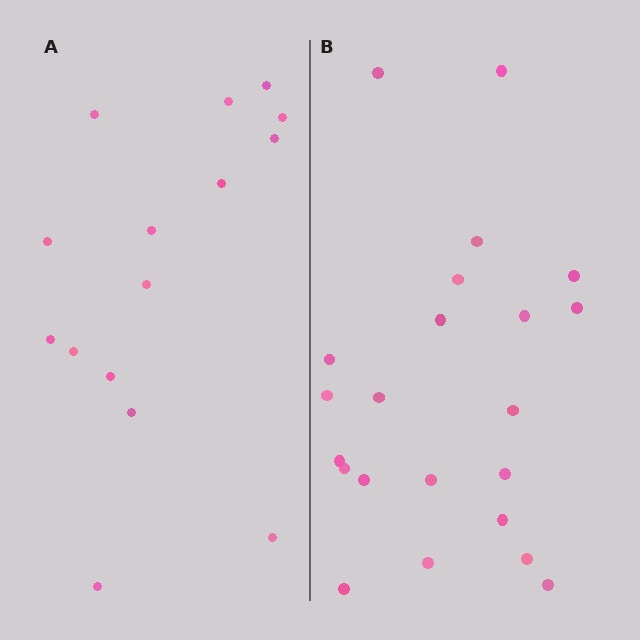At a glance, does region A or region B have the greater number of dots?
Region B (the right region) has more dots.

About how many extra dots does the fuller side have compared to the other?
Region B has roughly 8 or so more dots than region A.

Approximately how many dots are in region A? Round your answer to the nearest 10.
About 20 dots. (The exact count is 15, which rounds to 20.)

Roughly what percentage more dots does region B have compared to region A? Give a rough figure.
About 45% more.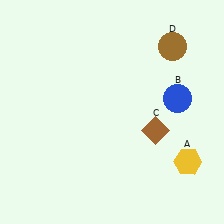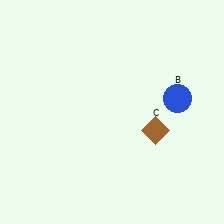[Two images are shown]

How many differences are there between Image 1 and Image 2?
There are 2 differences between the two images.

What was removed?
The yellow hexagon (A), the brown circle (D) were removed in Image 2.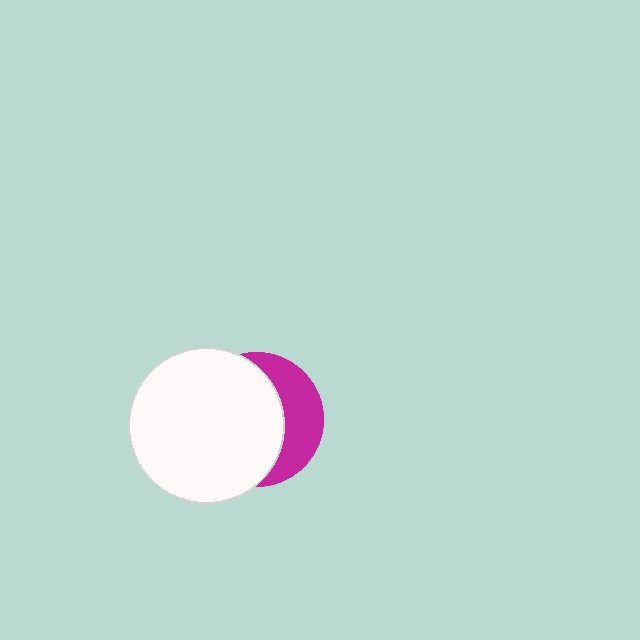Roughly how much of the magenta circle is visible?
A small part of it is visible (roughly 34%).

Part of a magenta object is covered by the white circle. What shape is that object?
It is a circle.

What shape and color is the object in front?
The object in front is a white circle.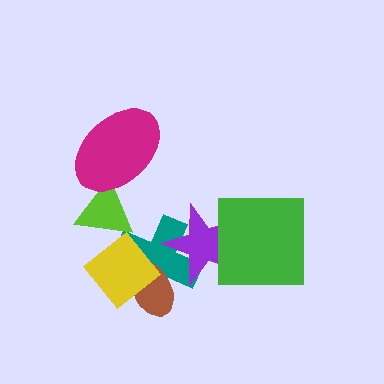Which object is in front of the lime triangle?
The magenta ellipse is in front of the lime triangle.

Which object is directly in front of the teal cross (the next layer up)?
The brown ellipse is directly in front of the teal cross.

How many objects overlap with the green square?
1 object overlaps with the green square.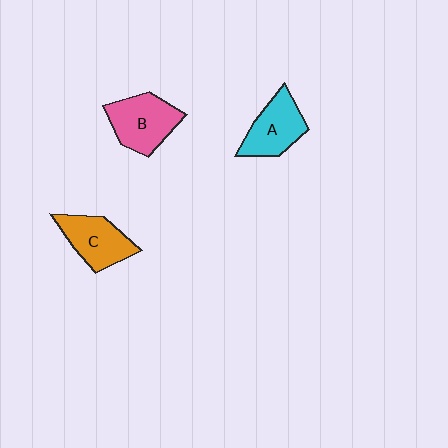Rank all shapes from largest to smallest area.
From largest to smallest: B (pink), A (cyan), C (orange).